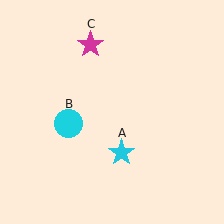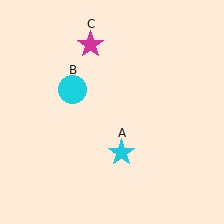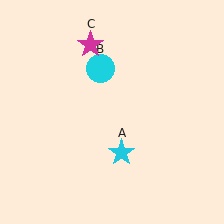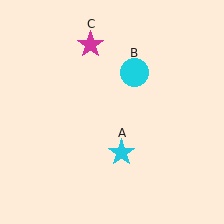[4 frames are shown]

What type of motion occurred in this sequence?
The cyan circle (object B) rotated clockwise around the center of the scene.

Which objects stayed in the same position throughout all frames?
Cyan star (object A) and magenta star (object C) remained stationary.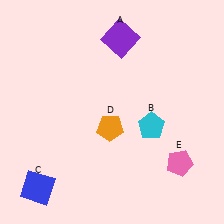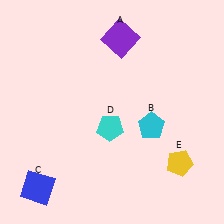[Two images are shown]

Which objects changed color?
D changed from orange to cyan. E changed from pink to yellow.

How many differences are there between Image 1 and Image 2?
There are 2 differences between the two images.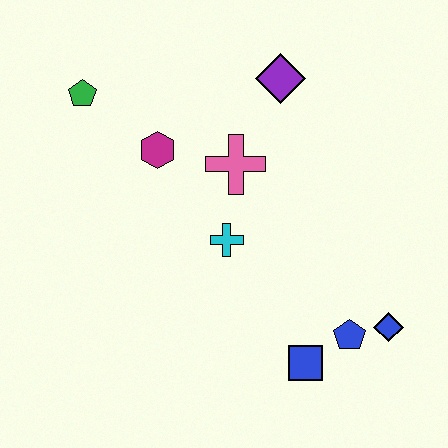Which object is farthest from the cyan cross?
The green pentagon is farthest from the cyan cross.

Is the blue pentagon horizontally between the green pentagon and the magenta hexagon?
No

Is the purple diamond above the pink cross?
Yes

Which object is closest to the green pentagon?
The magenta hexagon is closest to the green pentagon.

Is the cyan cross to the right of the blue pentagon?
No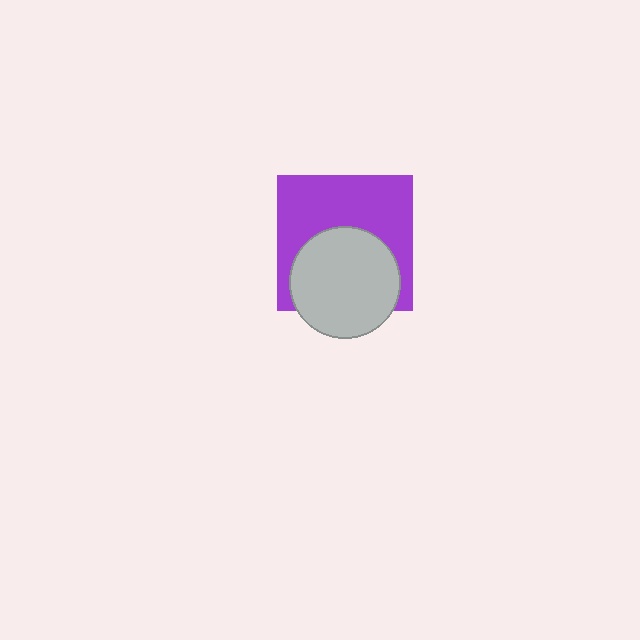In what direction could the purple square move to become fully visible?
The purple square could move up. That would shift it out from behind the light gray circle entirely.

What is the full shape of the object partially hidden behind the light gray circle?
The partially hidden object is a purple square.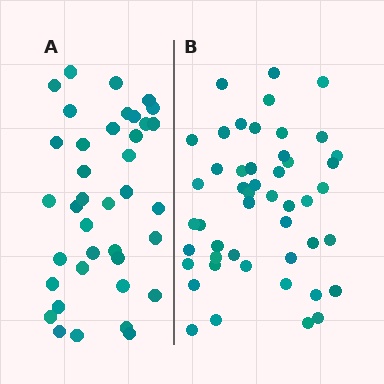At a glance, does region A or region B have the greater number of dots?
Region B (the right region) has more dots.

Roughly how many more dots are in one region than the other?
Region B has roughly 10 or so more dots than region A.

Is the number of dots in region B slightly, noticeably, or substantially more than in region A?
Region B has noticeably more, but not dramatically so. The ratio is roughly 1.3 to 1.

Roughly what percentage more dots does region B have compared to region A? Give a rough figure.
About 25% more.